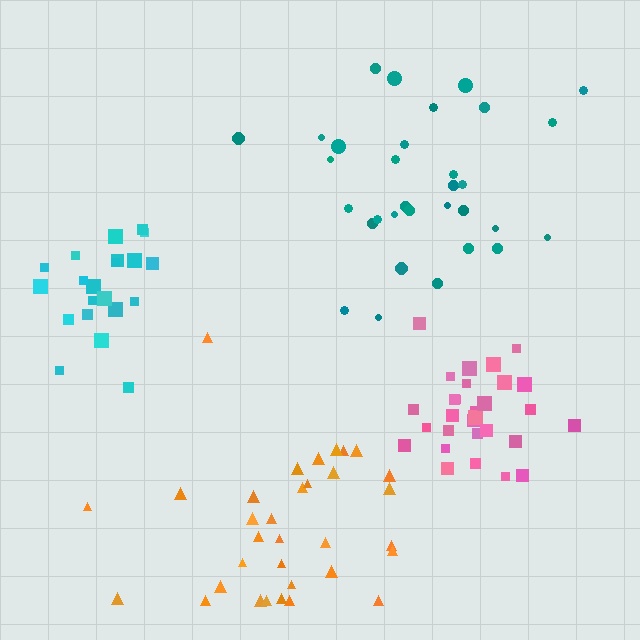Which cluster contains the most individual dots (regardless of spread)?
Orange (33).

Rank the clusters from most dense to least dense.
pink, cyan, teal, orange.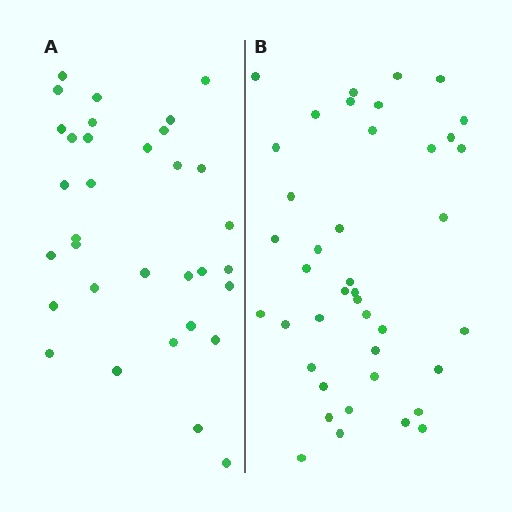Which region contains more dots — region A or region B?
Region B (the right region) has more dots.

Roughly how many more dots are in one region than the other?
Region B has roughly 8 or so more dots than region A.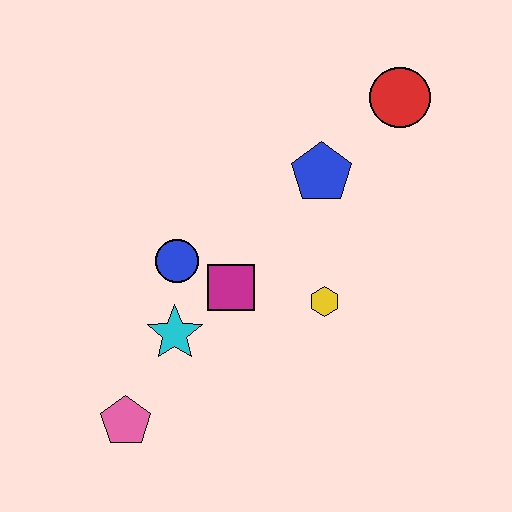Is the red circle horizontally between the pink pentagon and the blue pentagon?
No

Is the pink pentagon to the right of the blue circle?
No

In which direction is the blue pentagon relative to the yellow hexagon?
The blue pentagon is above the yellow hexagon.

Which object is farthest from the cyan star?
The red circle is farthest from the cyan star.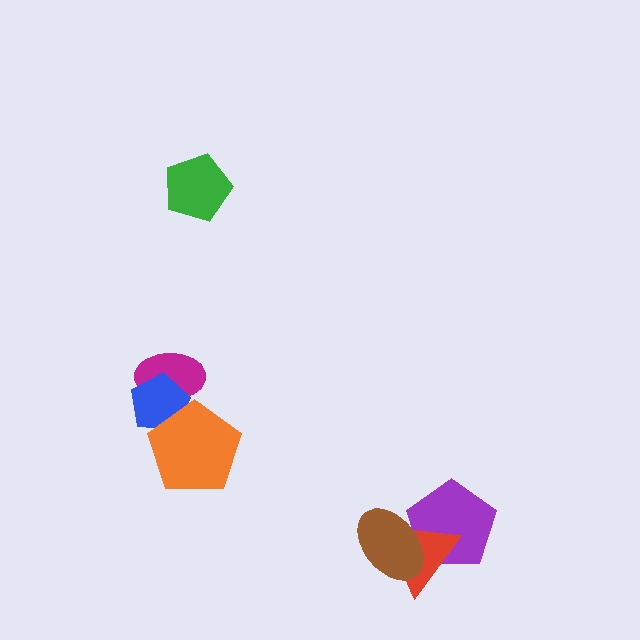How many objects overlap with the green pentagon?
0 objects overlap with the green pentagon.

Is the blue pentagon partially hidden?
Yes, it is partially covered by another shape.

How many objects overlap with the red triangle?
2 objects overlap with the red triangle.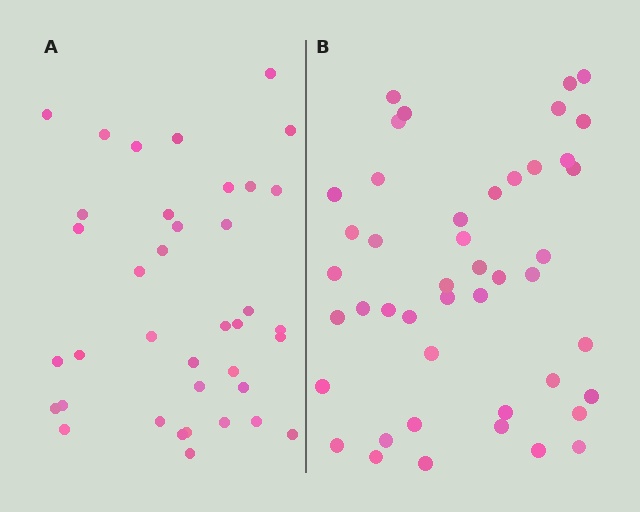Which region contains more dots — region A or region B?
Region B (the right region) has more dots.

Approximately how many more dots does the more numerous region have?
Region B has roughly 8 or so more dots than region A.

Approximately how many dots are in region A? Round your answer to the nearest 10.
About 40 dots. (The exact count is 38, which rounds to 40.)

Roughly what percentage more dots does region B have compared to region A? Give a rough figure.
About 20% more.